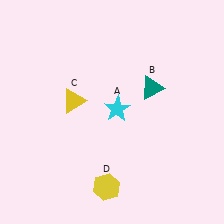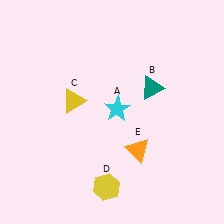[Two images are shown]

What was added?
An orange triangle (E) was added in Image 2.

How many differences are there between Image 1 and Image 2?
There is 1 difference between the two images.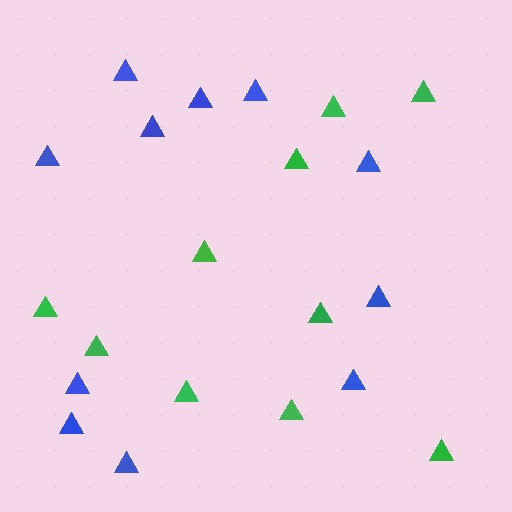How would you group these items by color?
There are 2 groups: one group of green triangles (10) and one group of blue triangles (11).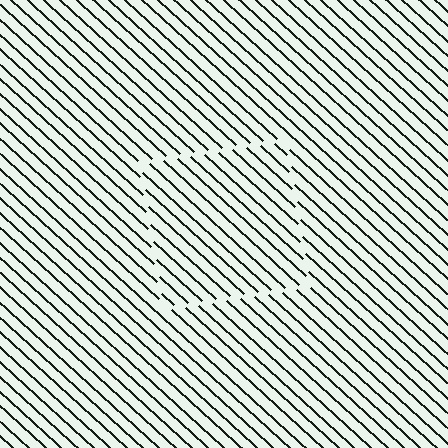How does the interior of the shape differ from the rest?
The interior of the shape contains the same grating, shifted by half a period — the contour is defined by the phase discontinuity where line-ends from the inner and outer gratings abut.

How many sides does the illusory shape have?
4 sides — the line-ends trace a square.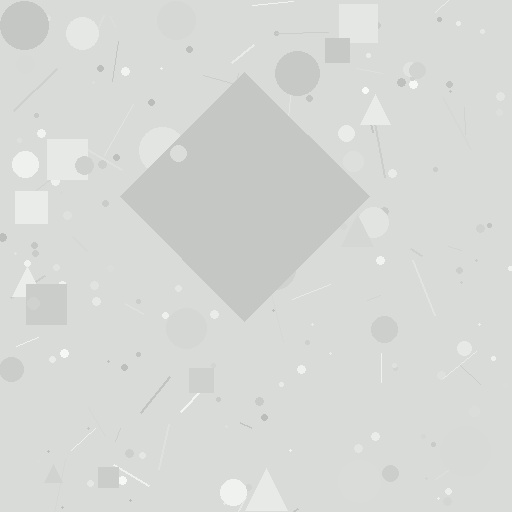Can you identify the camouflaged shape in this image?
The camouflaged shape is a diamond.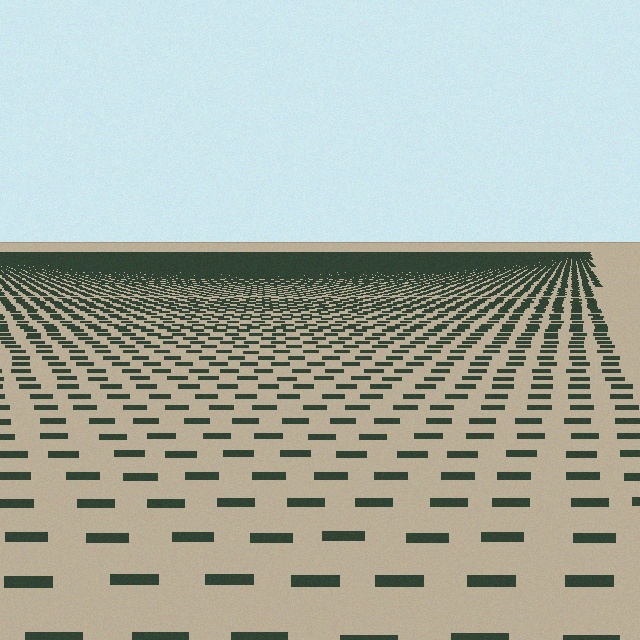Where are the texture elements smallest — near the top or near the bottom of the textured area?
Near the top.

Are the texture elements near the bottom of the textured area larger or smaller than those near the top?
Larger. Near the bottom, elements are closer to the viewer and appear at a bigger on-screen size.